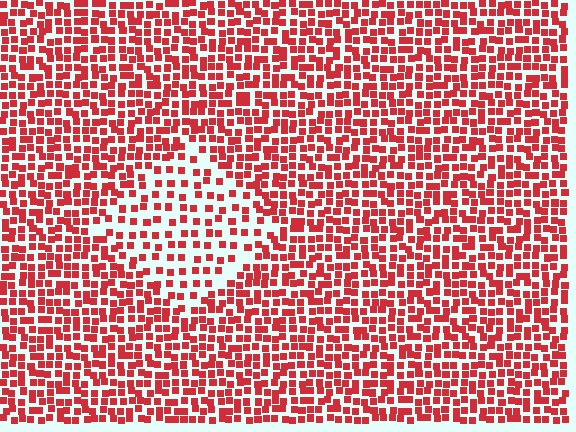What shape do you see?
I see a diamond.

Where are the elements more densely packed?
The elements are more densely packed outside the diamond boundary.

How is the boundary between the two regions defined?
The boundary is defined by a change in element density (approximately 2.0x ratio). All elements are the same color, size, and shape.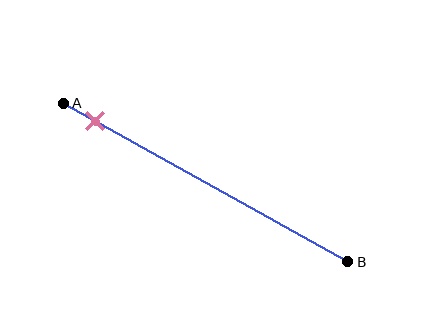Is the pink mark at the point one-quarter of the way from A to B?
No, the mark is at about 10% from A, not at the 25% one-quarter point.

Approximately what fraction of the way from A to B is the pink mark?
The pink mark is approximately 10% of the way from A to B.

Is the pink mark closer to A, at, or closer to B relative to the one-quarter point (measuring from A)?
The pink mark is closer to point A than the one-quarter point of segment AB.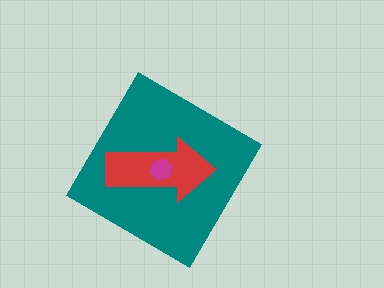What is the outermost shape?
The teal diamond.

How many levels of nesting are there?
3.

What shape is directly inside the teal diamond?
The red arrow.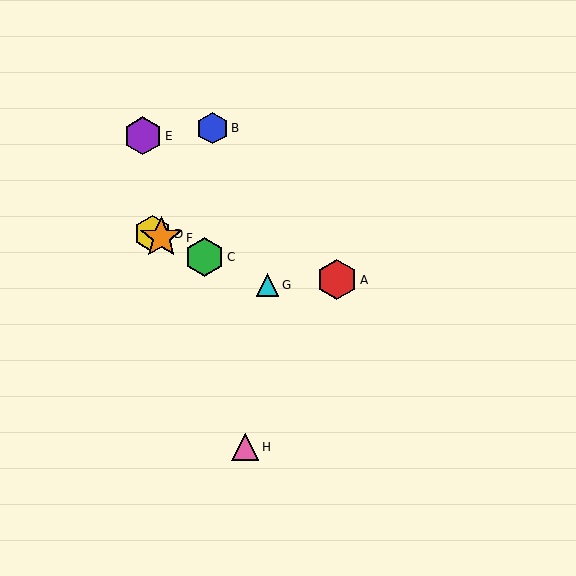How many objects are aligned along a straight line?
4 objects (C, D, F, G) are aligned along a straight line.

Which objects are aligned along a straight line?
Objects C, D, F, G are aligned along a straight line.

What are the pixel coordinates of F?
Object F is at (161, 238).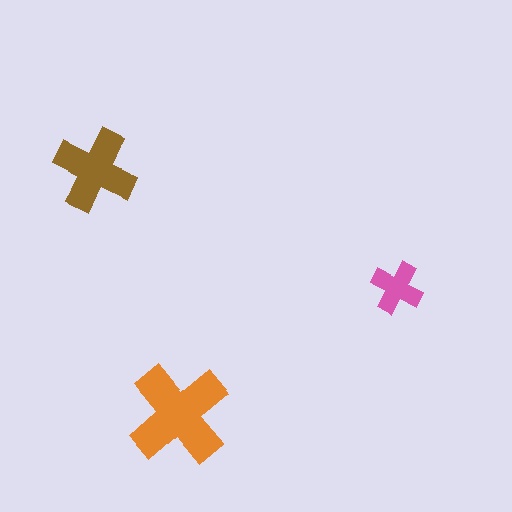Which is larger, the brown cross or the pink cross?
The brown one.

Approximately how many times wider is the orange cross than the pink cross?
About 2 times wider.